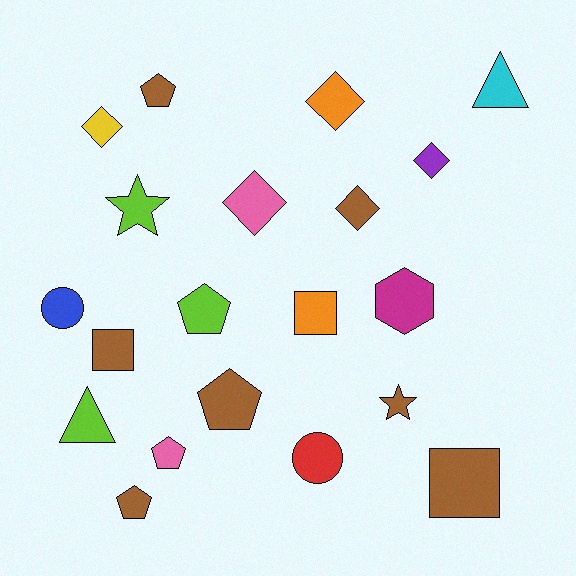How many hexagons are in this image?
There is 1 hexagon.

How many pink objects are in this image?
There are 2 pink objects.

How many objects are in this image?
There are 20 objects.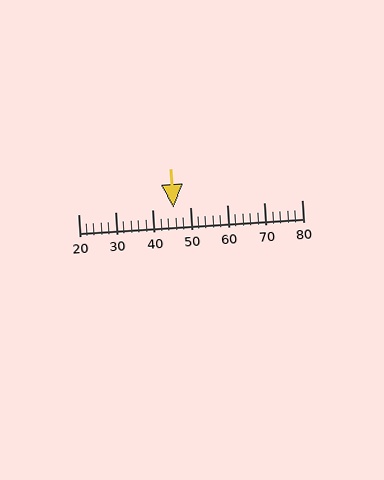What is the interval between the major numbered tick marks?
The major tick marks are spaced 10 units apart.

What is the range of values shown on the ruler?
The ruler shows values from 20 to 80.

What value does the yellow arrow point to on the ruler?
The yellow arrow points to approximately 46.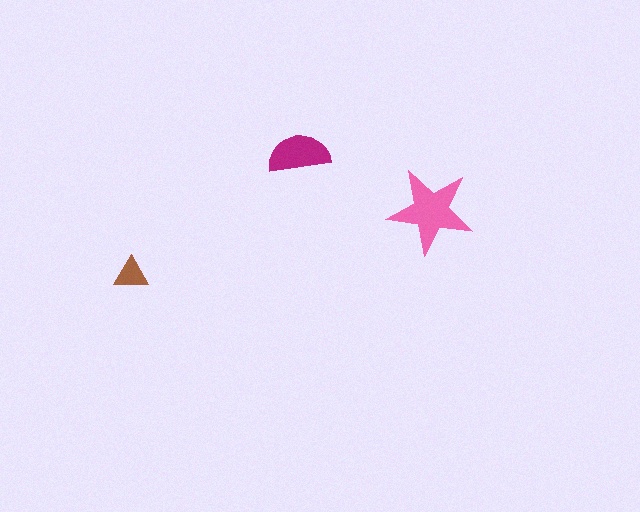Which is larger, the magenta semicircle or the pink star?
The pink star.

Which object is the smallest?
The brown triangle.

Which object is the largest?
The pink star.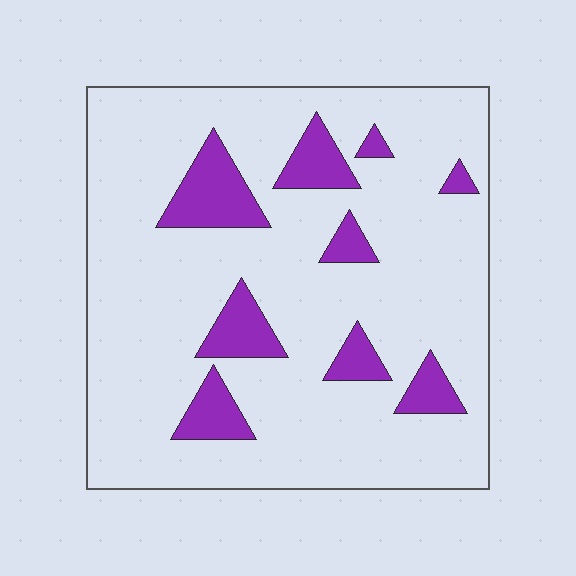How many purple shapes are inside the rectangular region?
9.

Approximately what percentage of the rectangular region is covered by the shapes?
Approximately 15%.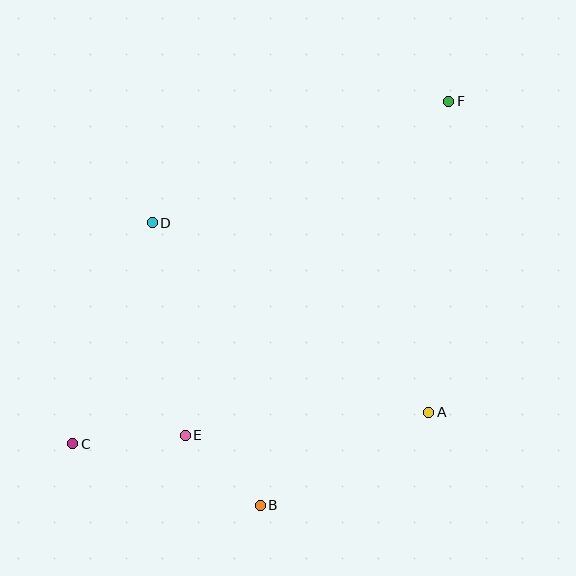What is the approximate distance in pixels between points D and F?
The distance between D and F is approximately 320 pixels.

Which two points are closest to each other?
Points B and E are closest to each other.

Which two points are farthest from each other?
Points C and F are farthest from each other.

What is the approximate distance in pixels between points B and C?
The distance between B and C is approximately 197 pixels.